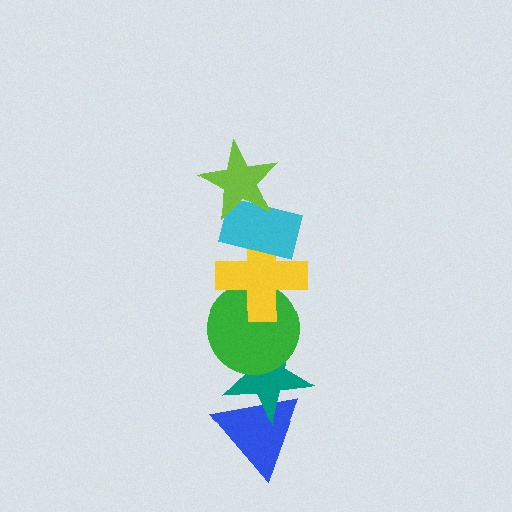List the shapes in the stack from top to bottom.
From top to bottom: the lime star, the cyan rectangle, the yellow cross, the green circle, the teal star, the blue triangle.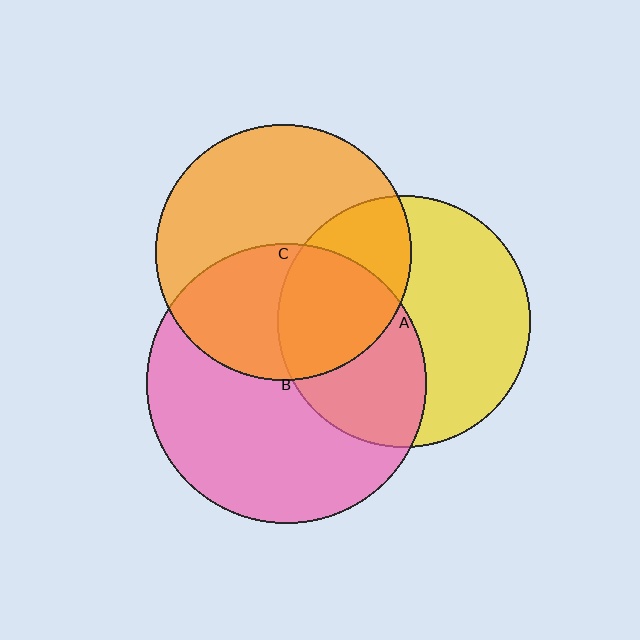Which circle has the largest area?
Circle B (pink).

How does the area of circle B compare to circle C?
Approximately 1.2 times.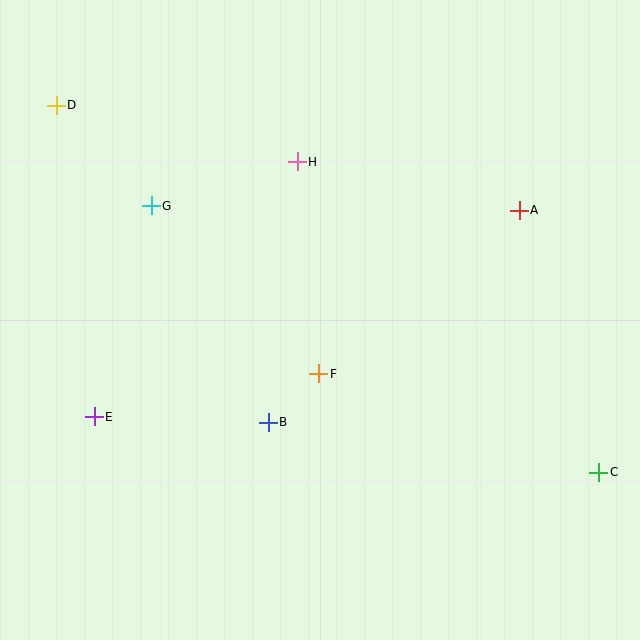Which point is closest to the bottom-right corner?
Point C is closest to the bottom-right corner.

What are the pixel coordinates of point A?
Point A is at (519, 210).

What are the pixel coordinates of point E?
Point E is at (94, 417).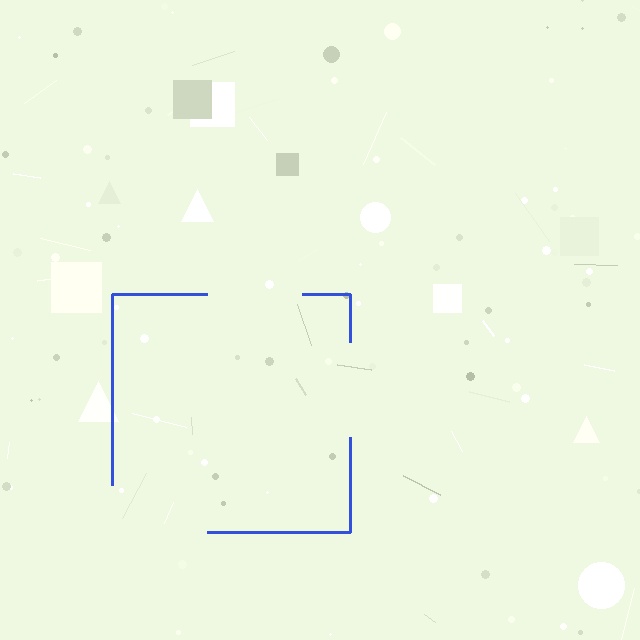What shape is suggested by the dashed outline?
The dashed outline suggests a square.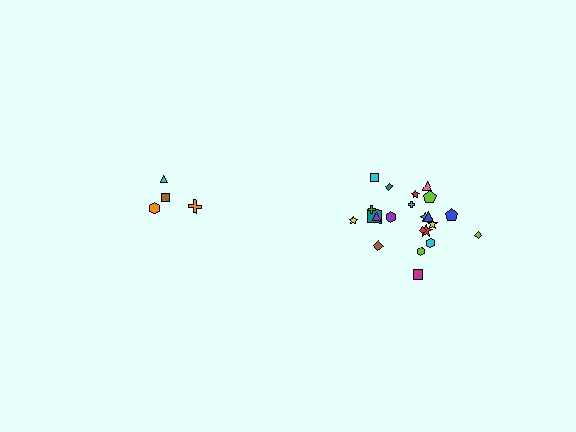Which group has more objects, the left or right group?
The right group.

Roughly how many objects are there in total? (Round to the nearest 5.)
Roughly 25 objects in total.